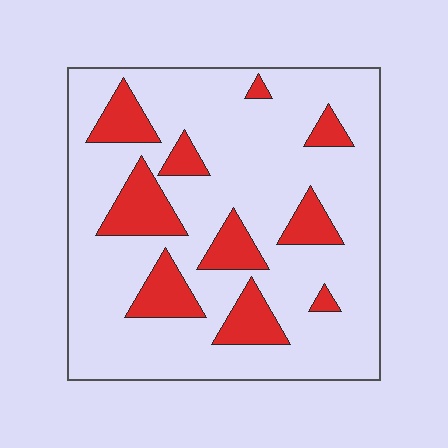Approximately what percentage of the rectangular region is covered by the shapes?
Approximately 20%.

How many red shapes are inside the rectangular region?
10.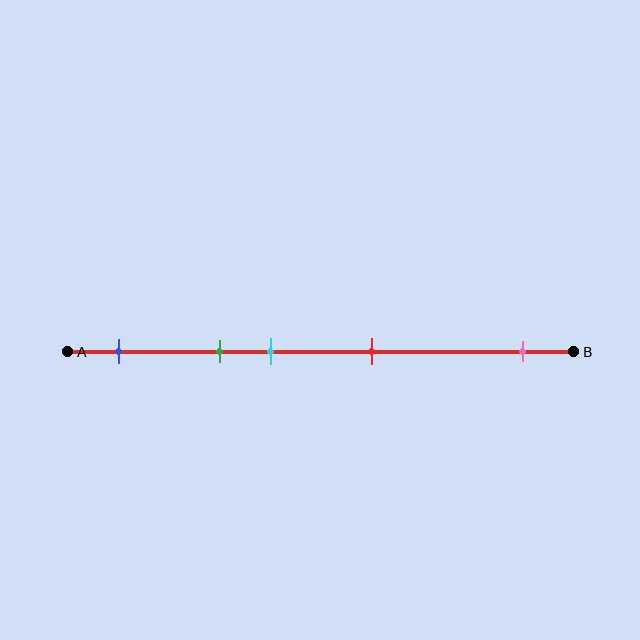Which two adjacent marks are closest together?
The green and cyan marks are the closest adjacent pair.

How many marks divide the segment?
There are 5 marks dividing the segment.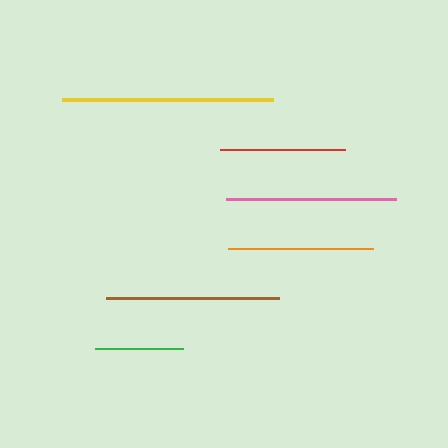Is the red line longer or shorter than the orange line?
The orange line is longer than the red line.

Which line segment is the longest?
The yellow line is the longest at approximately 210 pixels.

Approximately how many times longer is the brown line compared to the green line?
The brown line is approximately 2.0 times the length of the green line.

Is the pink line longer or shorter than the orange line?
The pink line is longer than the orange line.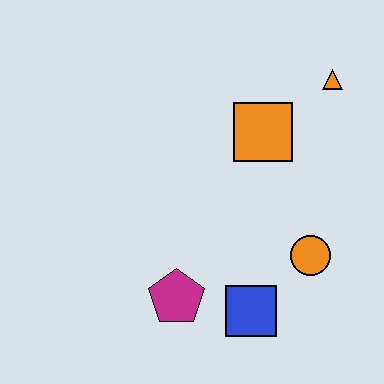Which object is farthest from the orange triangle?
The magenta pentagon is farthest from the orange triangle.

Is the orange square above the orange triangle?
No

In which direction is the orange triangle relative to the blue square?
The orange triangle is above the blue square.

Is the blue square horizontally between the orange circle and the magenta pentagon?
Yes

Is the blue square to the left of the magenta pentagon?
No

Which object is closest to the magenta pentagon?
The blue square is closest to the magenta pentagon.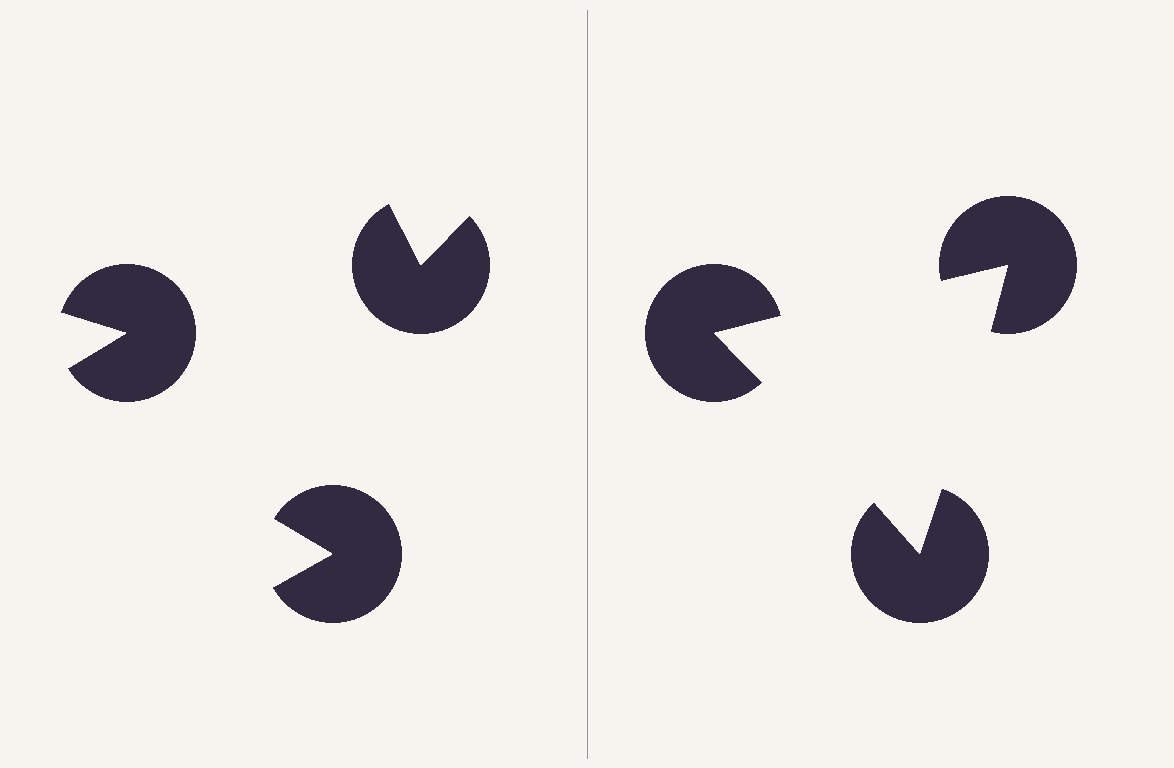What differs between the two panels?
The pac-man discs are positioned identically on both sides; only the wedge orientations differ. On the right they align to a triangle; on the left they are misaligned.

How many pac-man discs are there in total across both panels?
6 — 3 on each side.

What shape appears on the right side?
An illusory triangle.